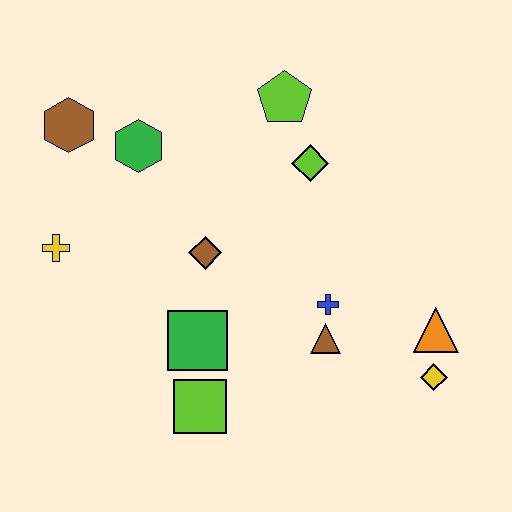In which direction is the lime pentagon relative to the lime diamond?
The lime pentagon is above the lime diamond.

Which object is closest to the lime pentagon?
The lime diamond is closest to the lime pentagon.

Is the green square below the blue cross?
Yes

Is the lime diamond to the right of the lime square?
Yes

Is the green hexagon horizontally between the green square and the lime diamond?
No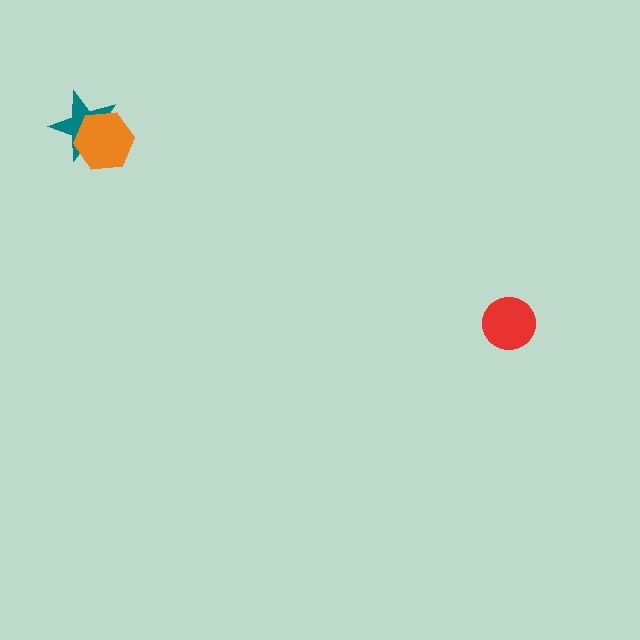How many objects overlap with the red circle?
0 objects overlap with the red circle.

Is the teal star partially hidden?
Yes, it is partially covered by another shape.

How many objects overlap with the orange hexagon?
1 object overlaps with the orange hexagon.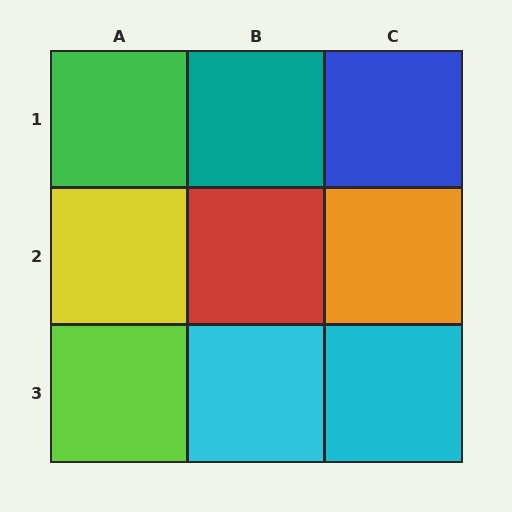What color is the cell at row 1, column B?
Teal.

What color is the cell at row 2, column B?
Red.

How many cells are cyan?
2 cells are cyan.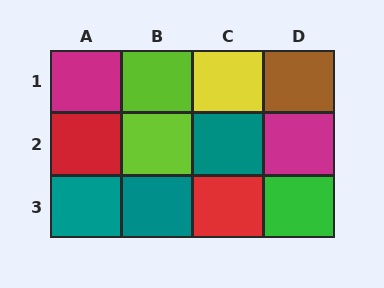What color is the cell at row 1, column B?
Lime.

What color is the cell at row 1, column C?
Yellow.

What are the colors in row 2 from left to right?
Red, lime, teal, magenta.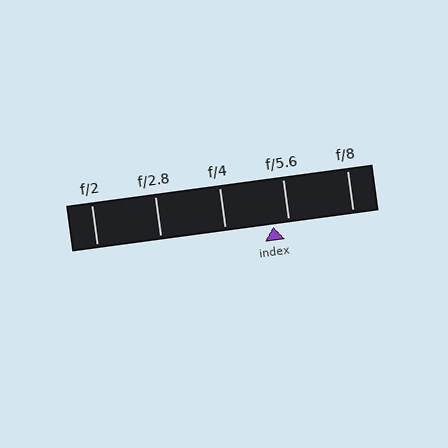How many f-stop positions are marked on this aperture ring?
There are 5 f-stop positions marked.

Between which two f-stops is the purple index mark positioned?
The index mark is between f/4 and f/5.6.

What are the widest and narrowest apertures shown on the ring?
The widest aperture shown is f/2 and the narrowest is f/8.